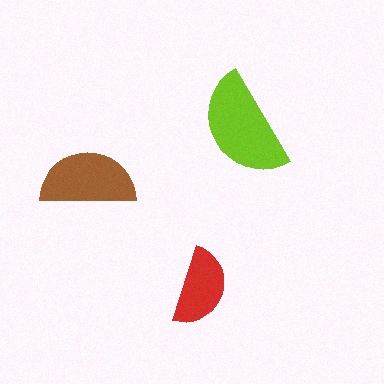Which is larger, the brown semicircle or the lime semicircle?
The lime one.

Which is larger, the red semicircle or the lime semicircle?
The lime one.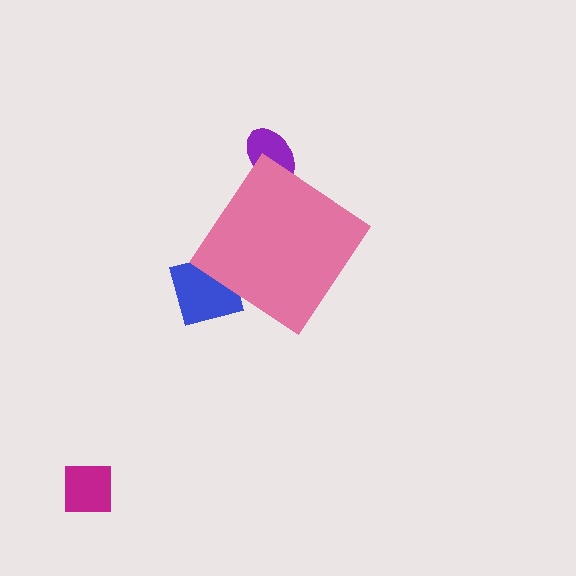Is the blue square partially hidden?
Yes, the blue square is partially hidden behind the pink diamond.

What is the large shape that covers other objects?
A pink diamond.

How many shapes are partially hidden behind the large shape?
3 shapes are partially hidden.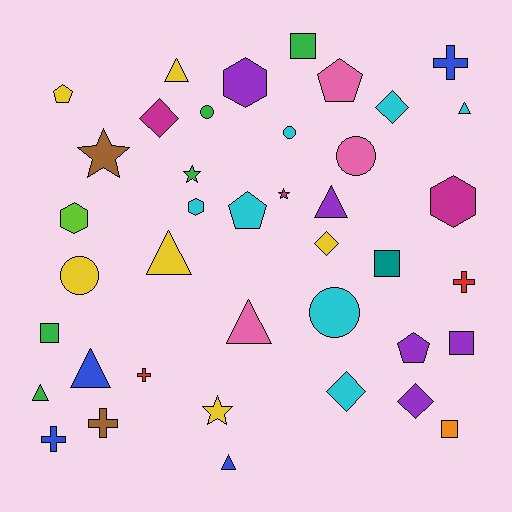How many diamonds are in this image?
There are 5 diamonds.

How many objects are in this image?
There are 40 objects.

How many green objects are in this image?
There are 5 green objects.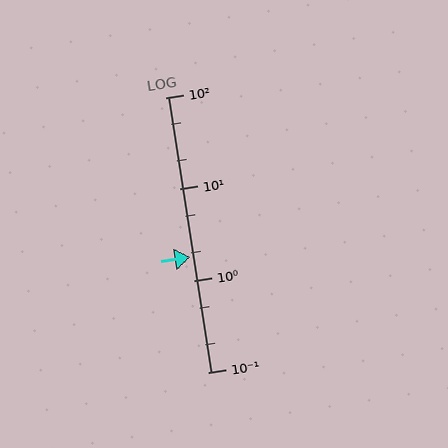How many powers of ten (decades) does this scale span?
The scale spans 3 decades, from 0.1 to 100.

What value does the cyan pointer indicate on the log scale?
The pointer indicates approximately 1.8.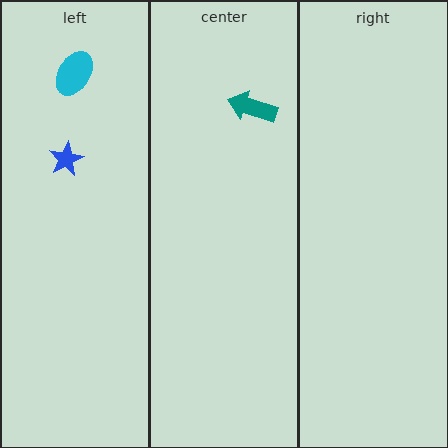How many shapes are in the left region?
2.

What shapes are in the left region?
The blue star, the cyan ellipse.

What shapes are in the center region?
The teal arrow.